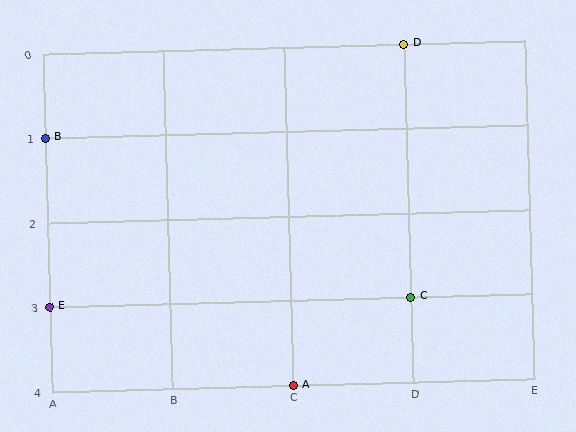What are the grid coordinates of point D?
Point D is at grid coordinates (D, 0).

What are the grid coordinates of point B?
Point B is at grid coordinates (A, 1).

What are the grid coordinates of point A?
Point A is at grid coordinates (C, 4).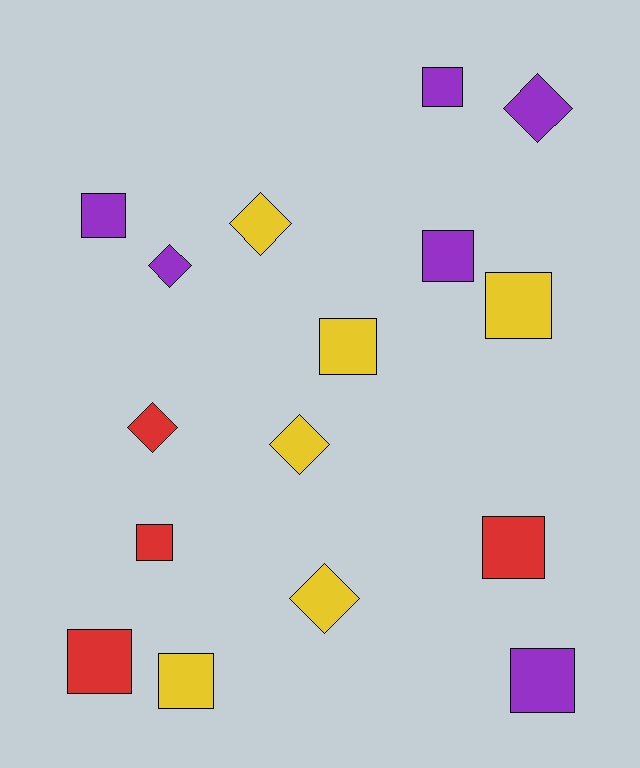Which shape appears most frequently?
Square, with 10 objects.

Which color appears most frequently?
Yellow, with 6 objects.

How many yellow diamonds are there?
There are 3 yellow diamonds.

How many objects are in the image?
There are 16 objects.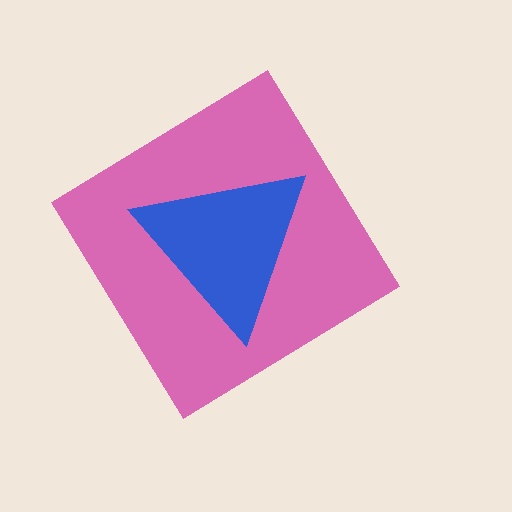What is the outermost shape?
The pink diamond.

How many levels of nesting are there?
2.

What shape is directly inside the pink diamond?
The blue triangle.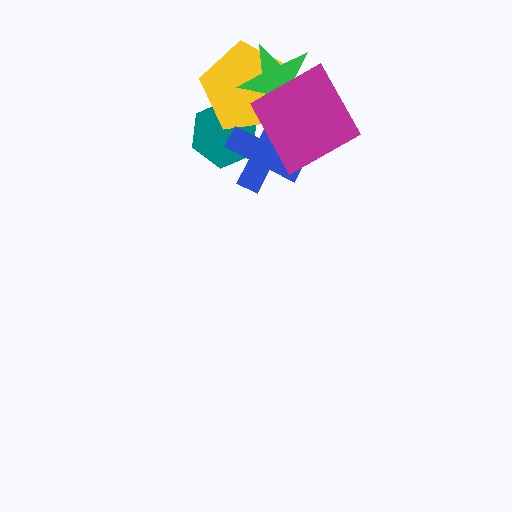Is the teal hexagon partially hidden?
Yes, it is partially covered by another shape.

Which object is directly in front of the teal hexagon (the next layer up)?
The yellow pentagon is directly in front of the teal hexagon.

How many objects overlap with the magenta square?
3 objects overlap with the magenta square.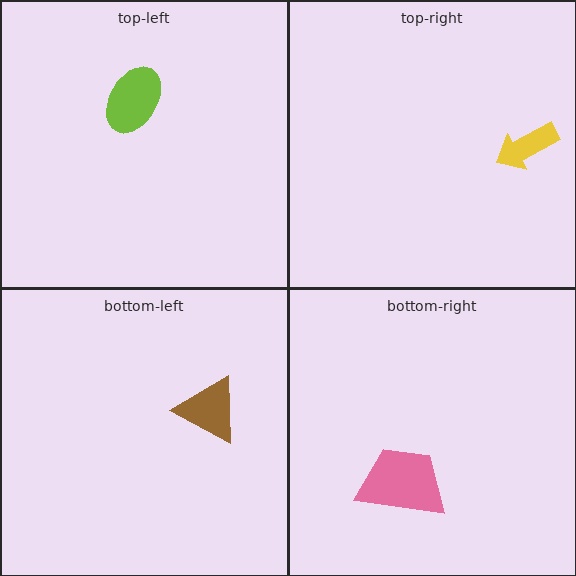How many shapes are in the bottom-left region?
1.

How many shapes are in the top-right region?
1.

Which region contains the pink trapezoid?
The bottom-right region.